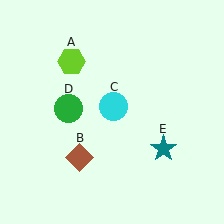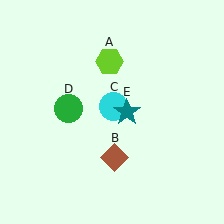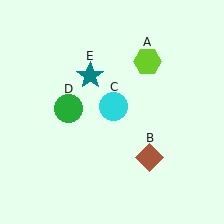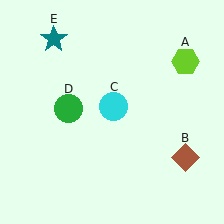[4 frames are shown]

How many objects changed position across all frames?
3 objects changed position: lime hexagon (object A), brown diamond (object B), teal star (object E).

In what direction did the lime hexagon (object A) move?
The lime hexagon (object A) moved right.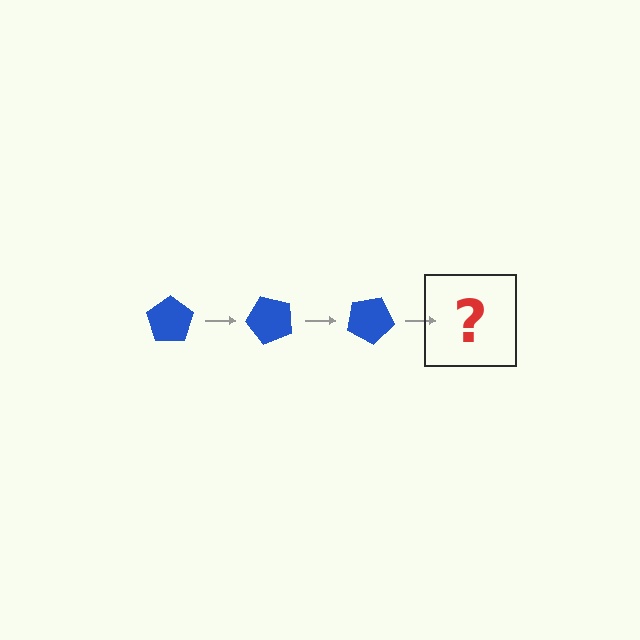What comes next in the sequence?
The next element should be a blue pentagon rotated 150 degrees.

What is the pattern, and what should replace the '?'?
The pattern is that the pentagon rotates 50 degrees each step. The '?' should be a blue pentagon rotated 150 degrees.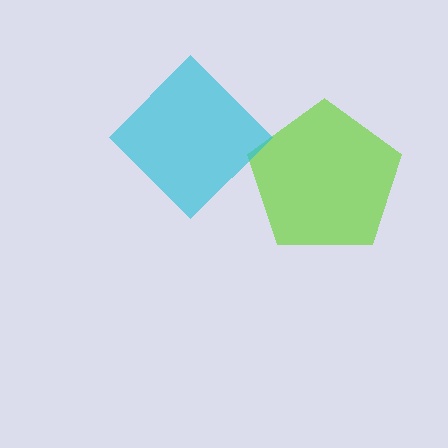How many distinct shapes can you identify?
There are 2 distinct shapes: a lime pentagon, a cyan diamond.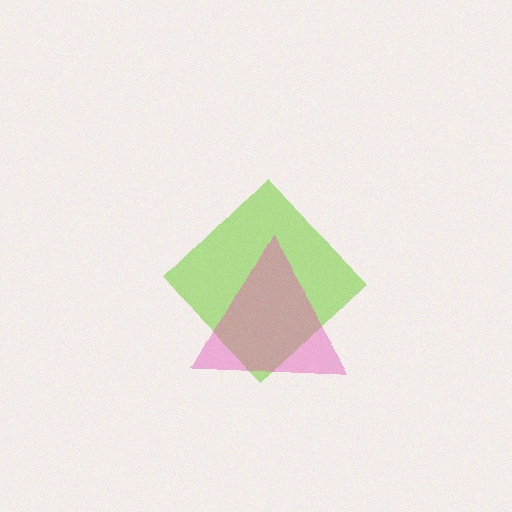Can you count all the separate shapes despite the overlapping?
Yes, there are 2 separate shapes.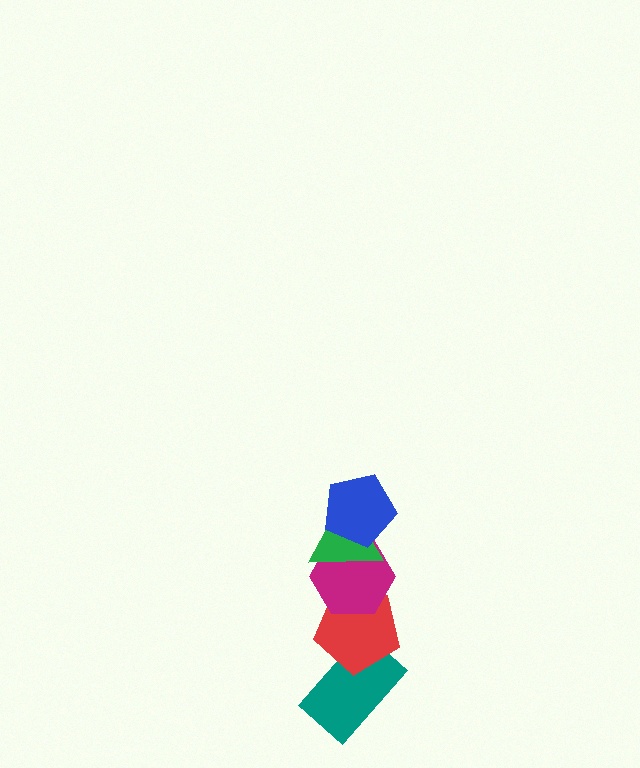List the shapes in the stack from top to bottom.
From top to bottom: the blue pentagon, the green triangle, the magenta hexagon, the red pentagon, the teal rectangle.